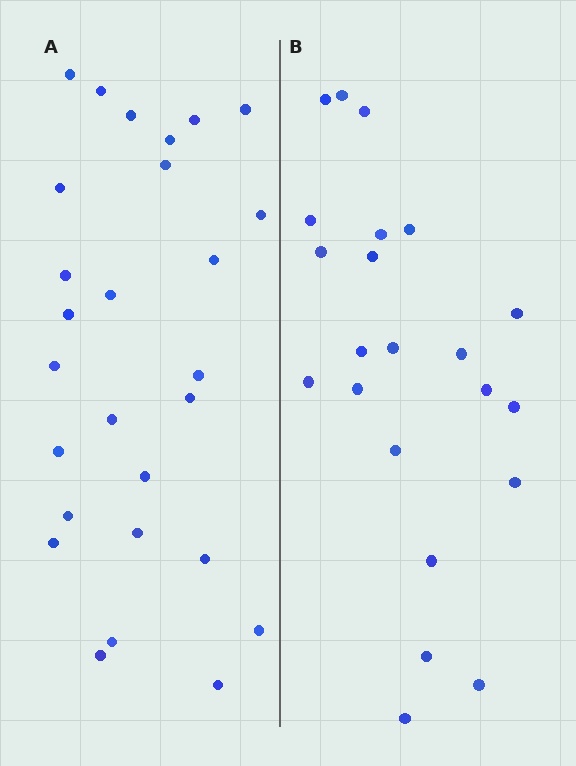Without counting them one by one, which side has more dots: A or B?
Region A (the left region) has more dots.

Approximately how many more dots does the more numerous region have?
Region A has about 5 more dots than region B.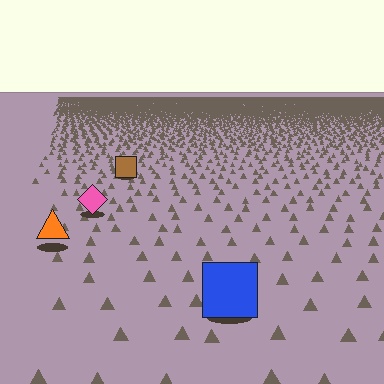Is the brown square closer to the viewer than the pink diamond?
No. The pink diamond is closer — you can tell from the texture gradient: the ground texture is coarser near it.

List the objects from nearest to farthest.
From nearest to farthest: the blue square, the orange triangle, the pink diamond, the brown square.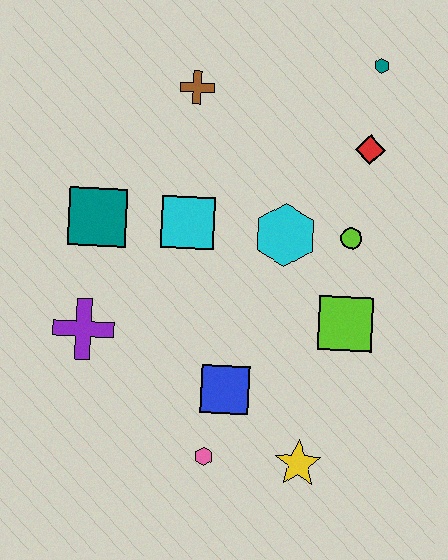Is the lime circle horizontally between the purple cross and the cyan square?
No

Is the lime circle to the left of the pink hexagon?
No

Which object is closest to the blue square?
The pink hexagon is closest to the blue square.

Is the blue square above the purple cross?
No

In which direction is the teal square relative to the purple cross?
The teal square is above the purple cross.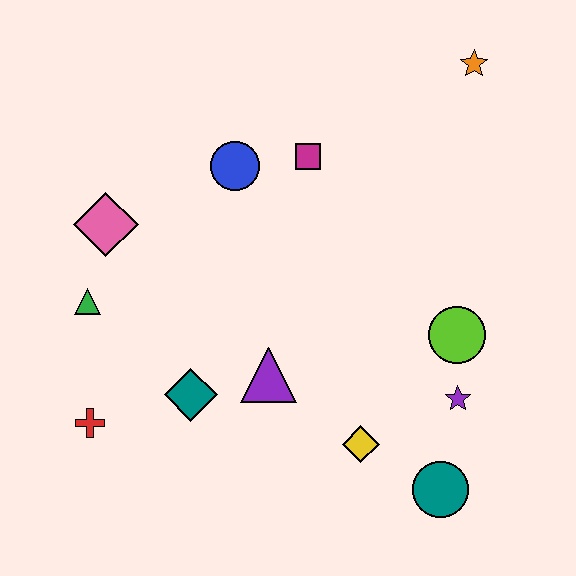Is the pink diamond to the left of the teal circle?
Yes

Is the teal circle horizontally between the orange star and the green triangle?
Yes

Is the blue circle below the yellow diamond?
No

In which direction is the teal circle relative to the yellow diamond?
The teal circle is to the right of the yellow diamond.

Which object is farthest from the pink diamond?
The teal circle is farthest from the pink diamond.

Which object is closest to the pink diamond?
The green triangle is closest to the pink diamond.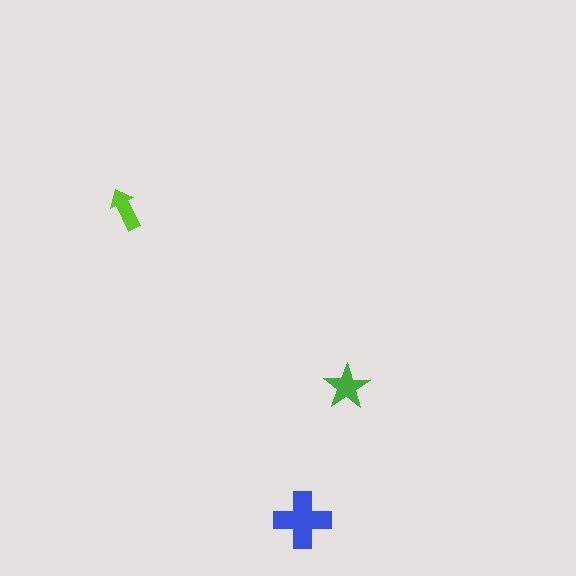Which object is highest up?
The lime arrow is topmost.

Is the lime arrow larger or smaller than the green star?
Smaller.